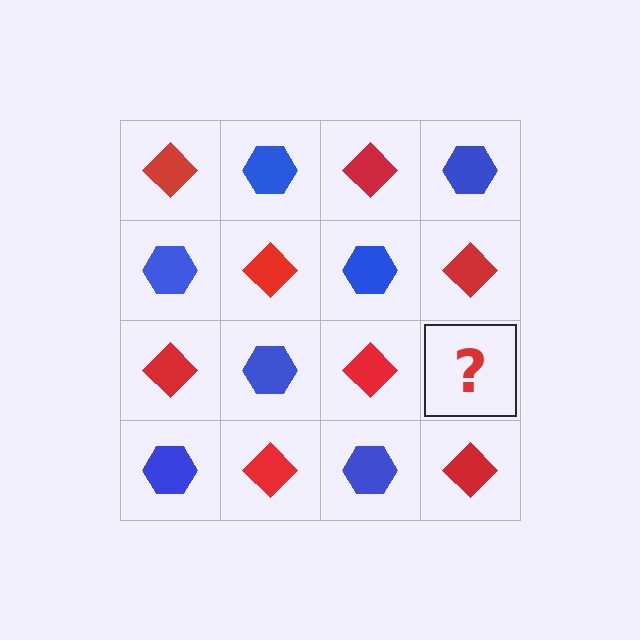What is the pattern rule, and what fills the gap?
The rule is that it alternates red diamond and blue hexagon in a checkerboard pattern. The gap should be filled with a blue hexagon.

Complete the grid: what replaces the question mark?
The question mark should be replaced with a blue hexagon.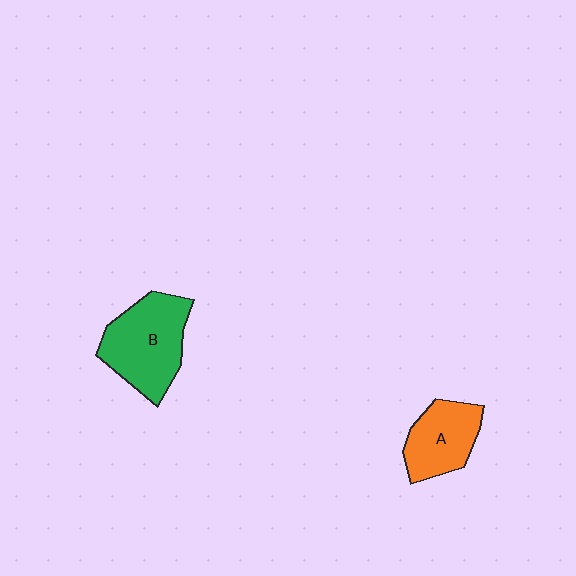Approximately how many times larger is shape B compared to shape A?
Approximately 1.4 times.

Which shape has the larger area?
Shape B (green).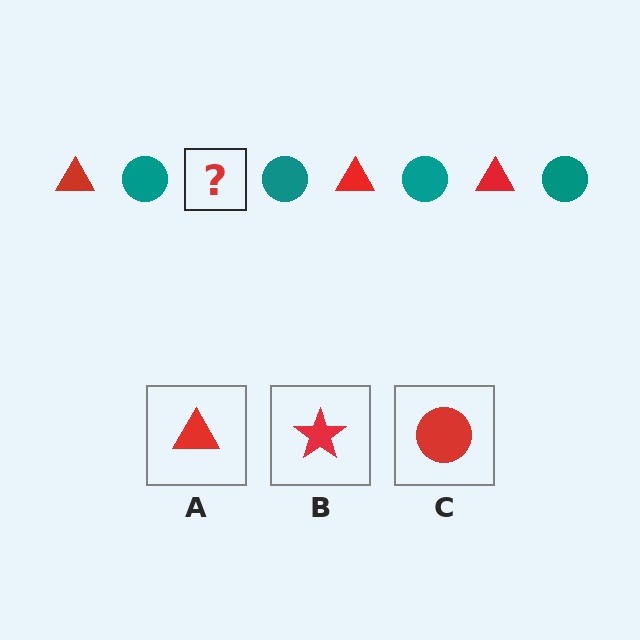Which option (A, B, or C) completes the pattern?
A.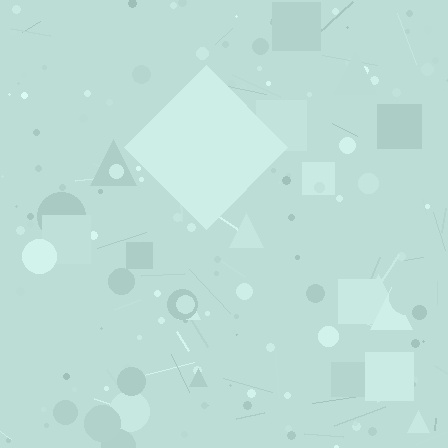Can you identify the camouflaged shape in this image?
The camouflaged shape is a diamond.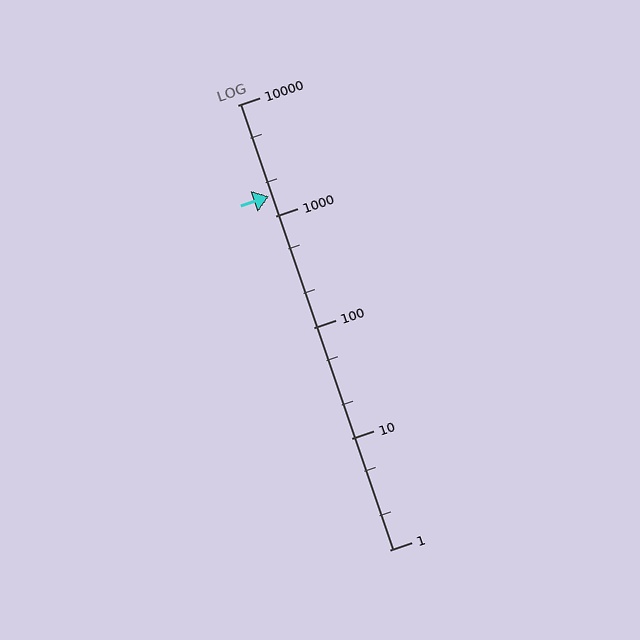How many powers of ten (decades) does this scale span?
The scale spans 4 decades, from 1 to 10000.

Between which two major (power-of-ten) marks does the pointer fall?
The pointer is between 1000 and 10000.